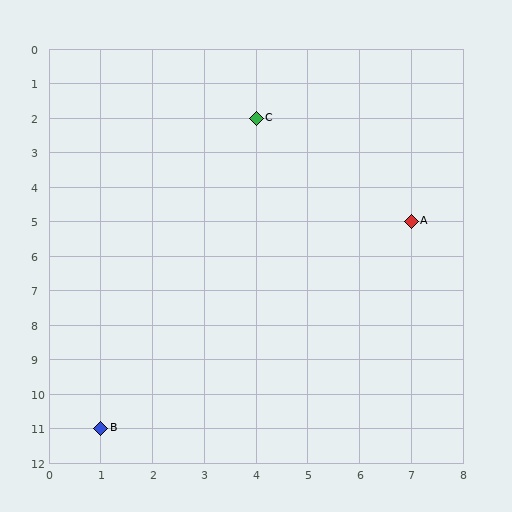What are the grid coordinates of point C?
Point C is at grid coordinates (4, 2).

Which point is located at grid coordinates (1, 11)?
Point B is at (1, 11).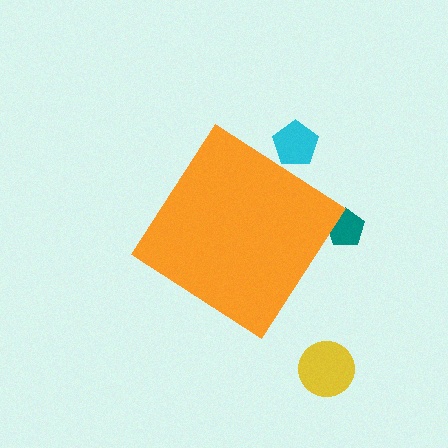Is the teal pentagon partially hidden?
Yes, the teal pentagon is partially hidden behind the orange diamond.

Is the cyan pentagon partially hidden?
Yes, the cyan pentagon is partially hidden behind the orange diamond.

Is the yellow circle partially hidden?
No, the yellow circle is fully visible.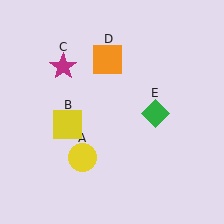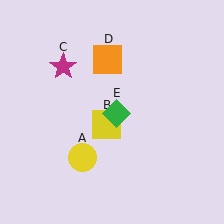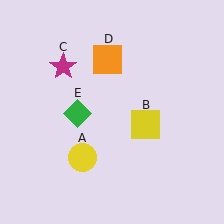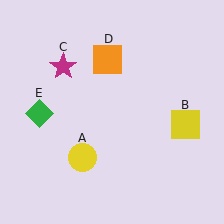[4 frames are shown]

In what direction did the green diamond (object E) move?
The green diamond (object E) moved left.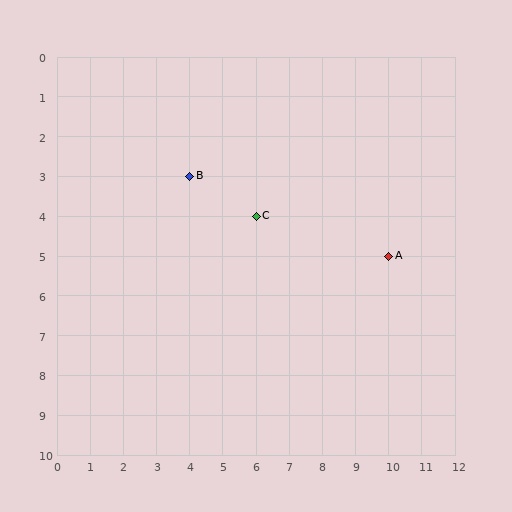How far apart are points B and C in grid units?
Points B and C are 2 columns and 1 row apart (about 2.2 grid units diagonally).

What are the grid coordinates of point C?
Point C is at grid coordinates (6, 4).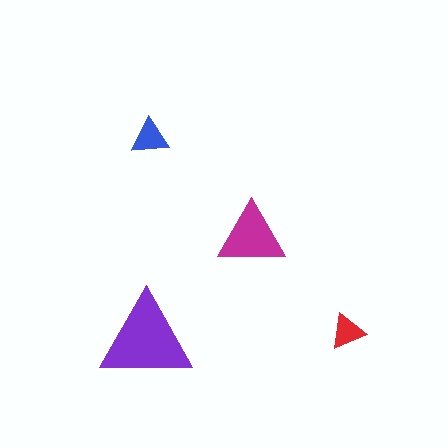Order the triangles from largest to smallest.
the purple one, the magenta one, the blue one, the red one.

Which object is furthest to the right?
The red triangle is rightmost.